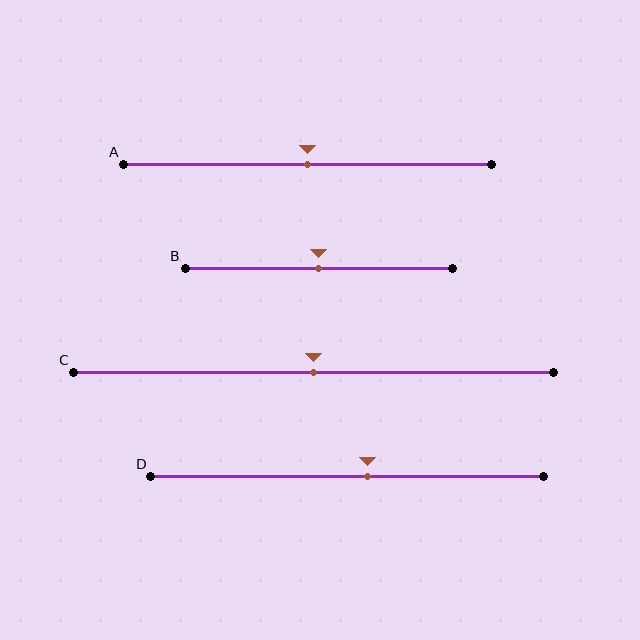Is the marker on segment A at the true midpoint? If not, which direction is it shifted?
Yes, the marker on segment A is at the true midpoint.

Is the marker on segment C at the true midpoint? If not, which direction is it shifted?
Yes, the marker on segment C is at the true midpoint.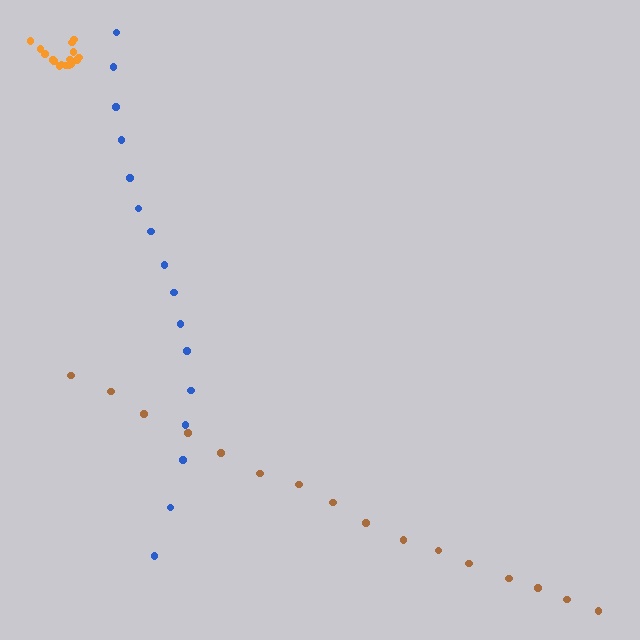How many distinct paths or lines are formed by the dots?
There are 3 distinct paths.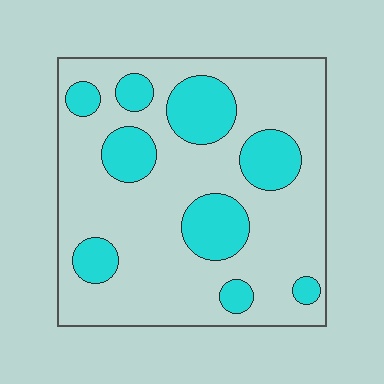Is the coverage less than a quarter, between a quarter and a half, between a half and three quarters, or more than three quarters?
Between a quarter and a half.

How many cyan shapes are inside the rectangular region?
9.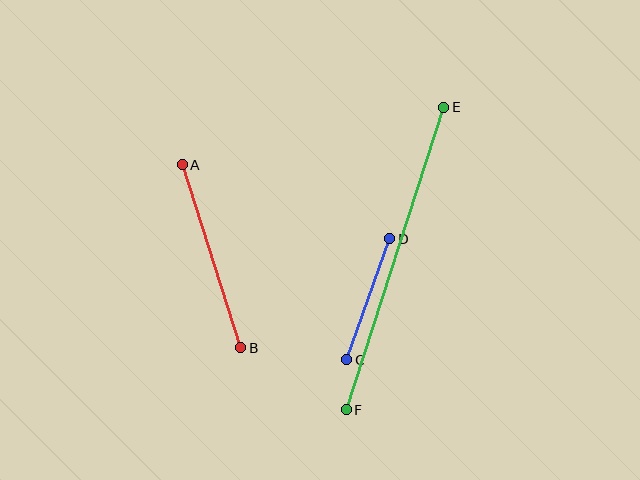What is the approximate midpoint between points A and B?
The midpoint is at approximately (212, 256) pixels.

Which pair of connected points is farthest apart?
Points E and F are farthest apart.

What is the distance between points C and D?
The distance is approximately 128 pixels.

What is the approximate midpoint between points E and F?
The midpoint is at approximately (395, 258) pixels.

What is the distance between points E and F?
The distance is approximately 318 pixels.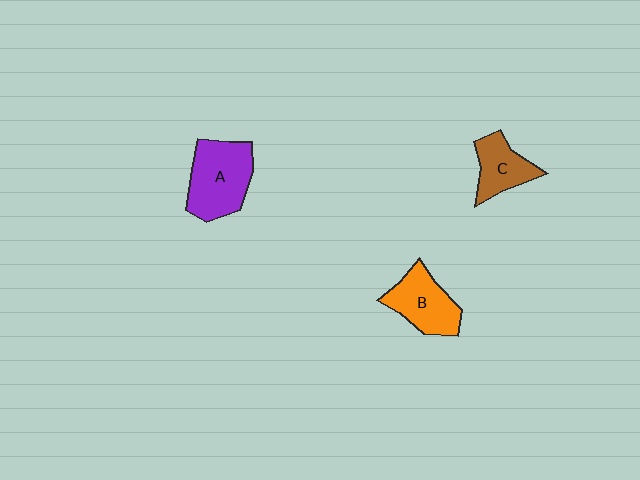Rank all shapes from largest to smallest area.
From largest to smallest: A (purple), B (orange), C (brown).